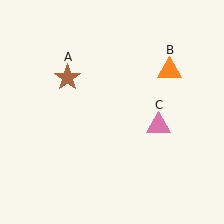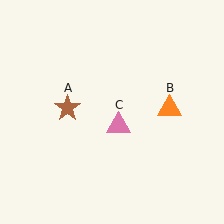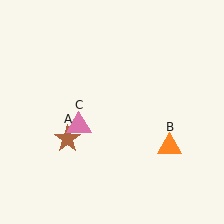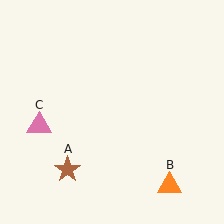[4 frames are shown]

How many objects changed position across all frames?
3 objects changed position: brown star (object A), orange triangle (object B), pink triangle (object C).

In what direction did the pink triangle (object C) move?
The pink triangle (object C) moved left.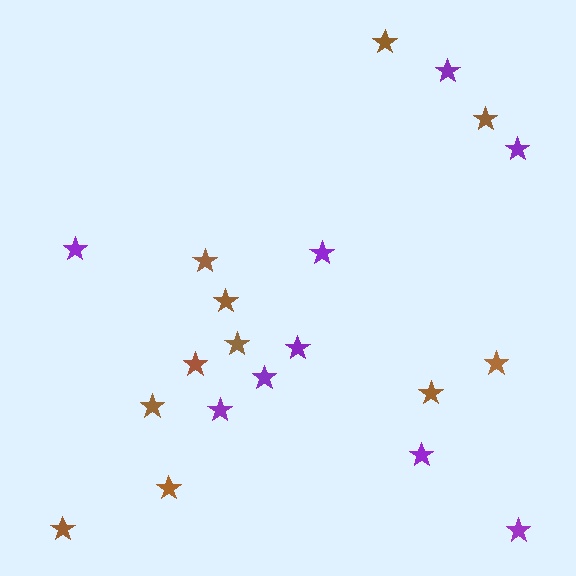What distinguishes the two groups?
There are 2 groups: one group of purple stars (9) and one group of brown stars (11).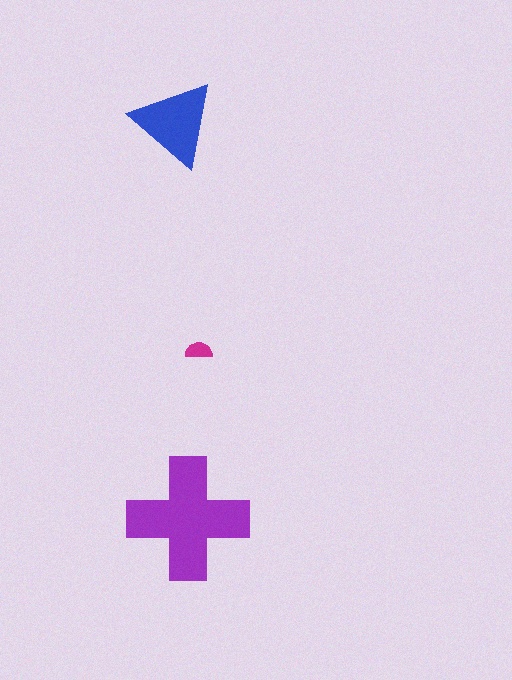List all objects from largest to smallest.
The purple cross, the blue triangle, the magenta semicircle.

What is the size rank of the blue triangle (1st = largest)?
2nd.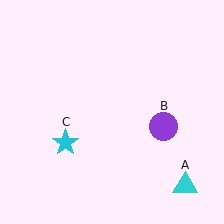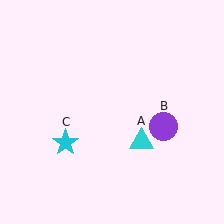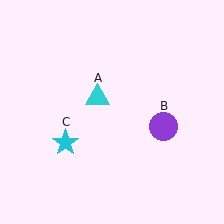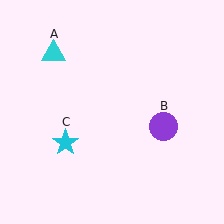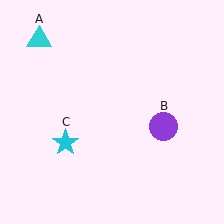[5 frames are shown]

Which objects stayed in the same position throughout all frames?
Purple circle (object B) and cyan star (object C) remained stationary.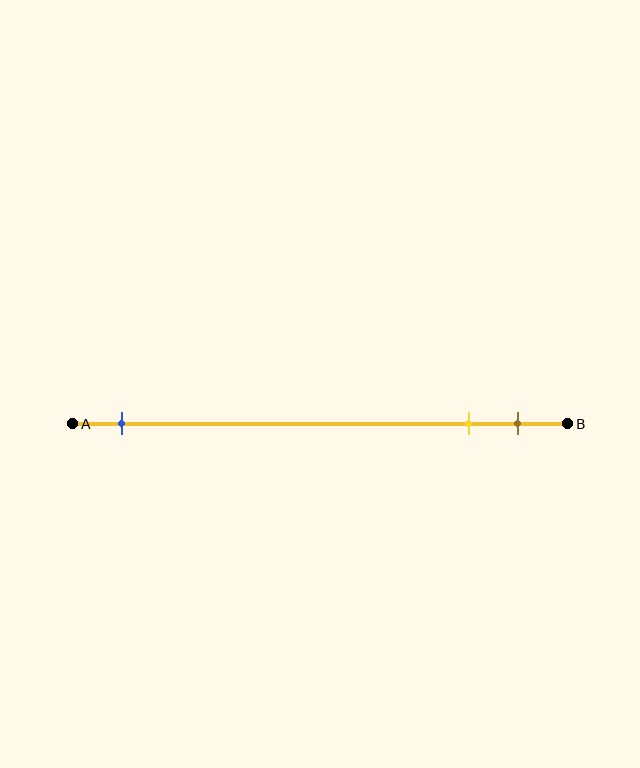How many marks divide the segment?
There are 3 marks dividing the segment.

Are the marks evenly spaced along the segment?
No, the marks are not evenly spaced.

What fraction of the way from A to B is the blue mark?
The blue mark is approximately 10% (0.1) of the way from A to B.